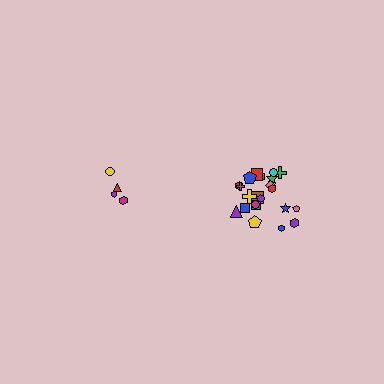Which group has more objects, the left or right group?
The right group.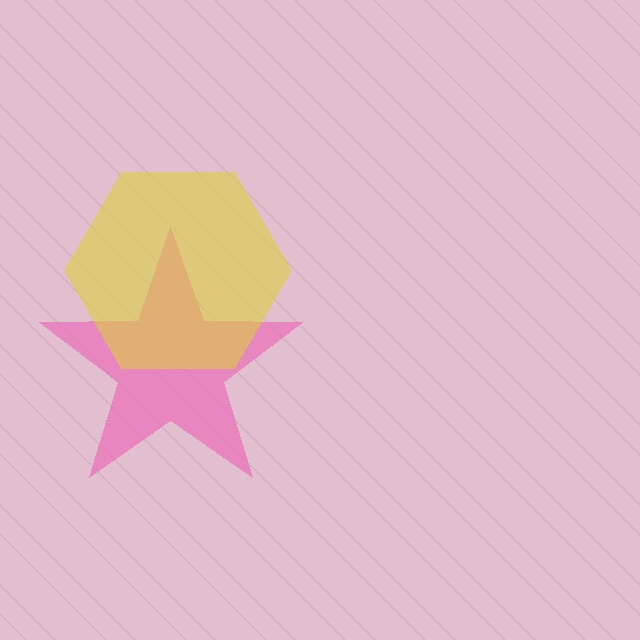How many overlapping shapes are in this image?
There are 2 overlapping shapes in the image.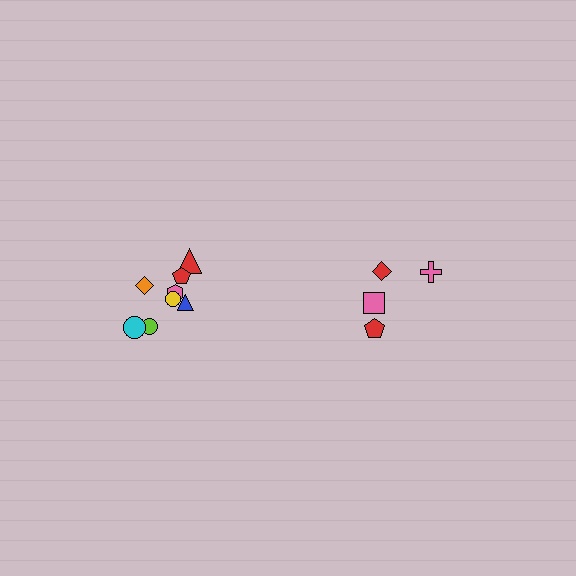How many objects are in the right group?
There are 4 objects.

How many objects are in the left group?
There are 8 objects.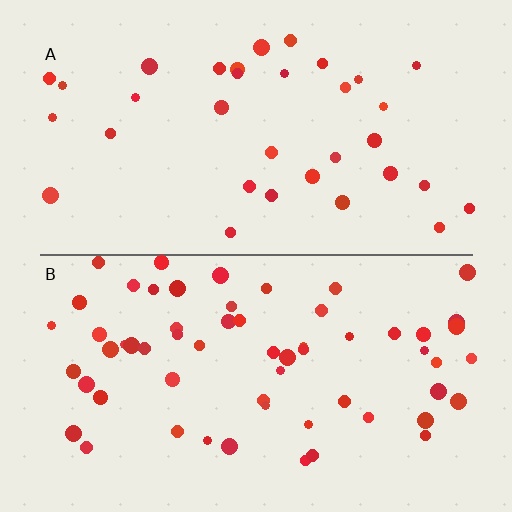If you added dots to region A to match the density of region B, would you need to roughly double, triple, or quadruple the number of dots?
Approximately double.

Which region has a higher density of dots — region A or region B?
B (the bottom).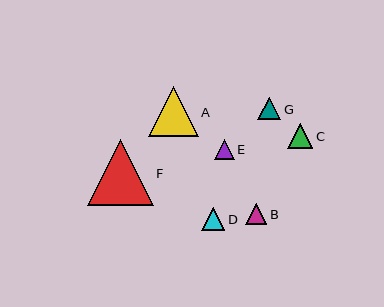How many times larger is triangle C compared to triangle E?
Triangle C is approximately 1.3 times the size of triangle E.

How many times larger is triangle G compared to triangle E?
Triangle G is approximately 1.1 times the size of triangle E.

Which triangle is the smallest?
Triangle E is the smallest with a size of approximately 20 pixels.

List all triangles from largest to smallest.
From largest to smallest: F, A, C, D, G, B, E.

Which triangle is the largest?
Triangle F is the largest with a size of approximately 66 pixels.